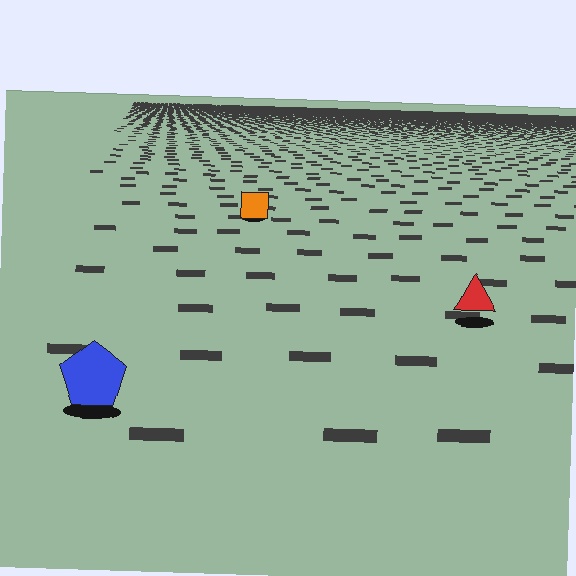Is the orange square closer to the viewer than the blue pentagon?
No. The blue pentagon is closer — you can tell from the texture gradient: the ground texture is coarser near it.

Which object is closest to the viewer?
The blue pentagon is closest. The texture marks near it are larger and more spread out.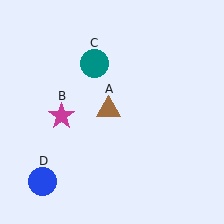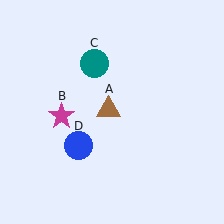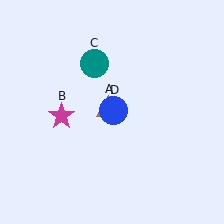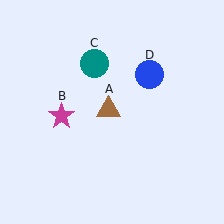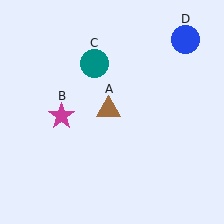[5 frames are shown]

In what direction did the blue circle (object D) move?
The blue circle (object D) moved up and to the right.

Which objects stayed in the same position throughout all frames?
Brown triangle (object A) and magenta star (object B) and teal circle (object C) remained stationary.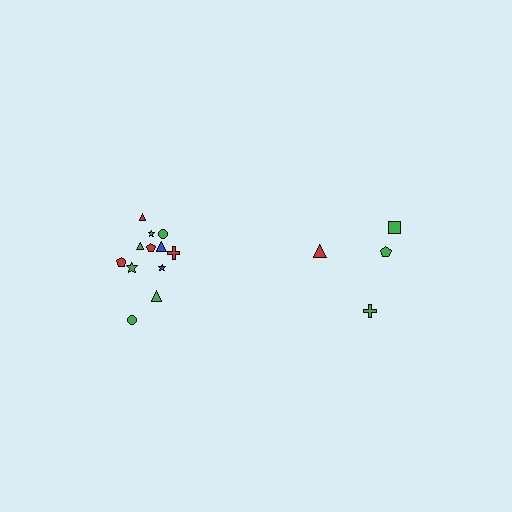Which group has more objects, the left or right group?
The left group.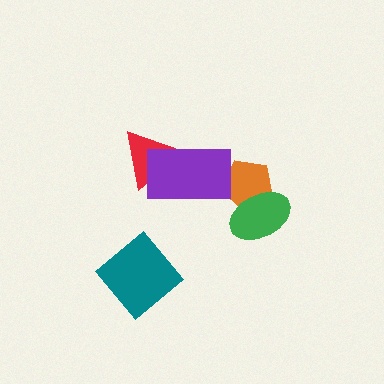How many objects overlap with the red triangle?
1 object overlaps with the red triangle.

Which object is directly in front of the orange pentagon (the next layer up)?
The green ellipse is directly in front of the orange pentagon.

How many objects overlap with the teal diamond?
0 objects overlap with the teal diamond.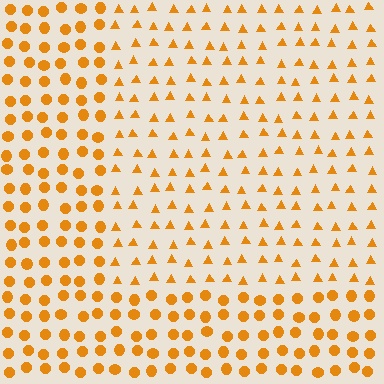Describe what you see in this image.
The image is filled with small orange elements arranged in a uniform grid. A rectangle-shaped region contains triangles, while the surrounding area contains circles. The boundary is defined purely by the change in element shape.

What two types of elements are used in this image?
The image uses triangles inside the rectangle region and circles outside it.